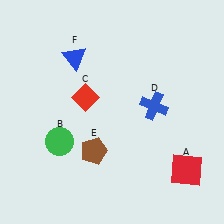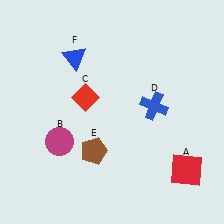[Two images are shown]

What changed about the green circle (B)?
In Image 1, B is green. In Image 2, it changed to magenta.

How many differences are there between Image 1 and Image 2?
There is 1 difference between the two images.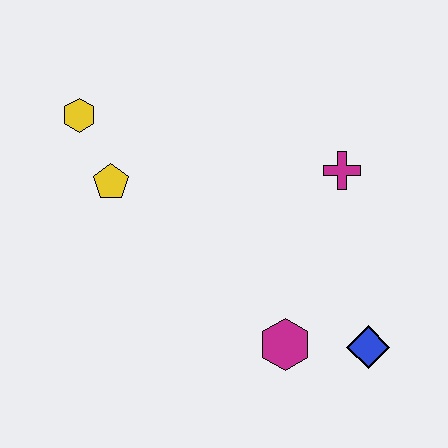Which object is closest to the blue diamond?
The magenta hexagon is closest to the blue diamond.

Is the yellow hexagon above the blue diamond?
Yes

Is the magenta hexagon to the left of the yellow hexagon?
No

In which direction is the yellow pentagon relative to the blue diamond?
The yellow pentagon is to the left of the blue diamond.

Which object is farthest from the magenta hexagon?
The yellow hexagon is farthest from the magenta hexagon.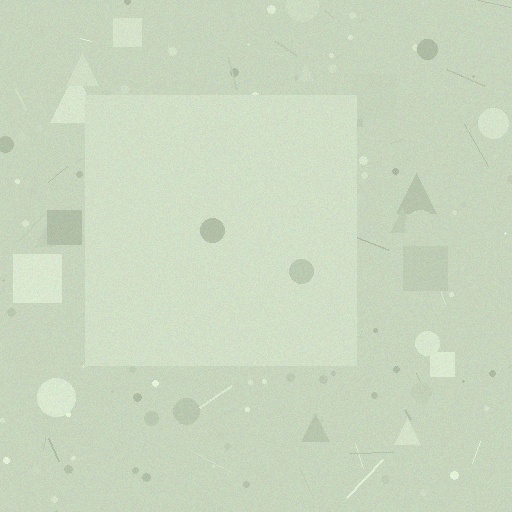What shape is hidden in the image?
A square is hidden in the image.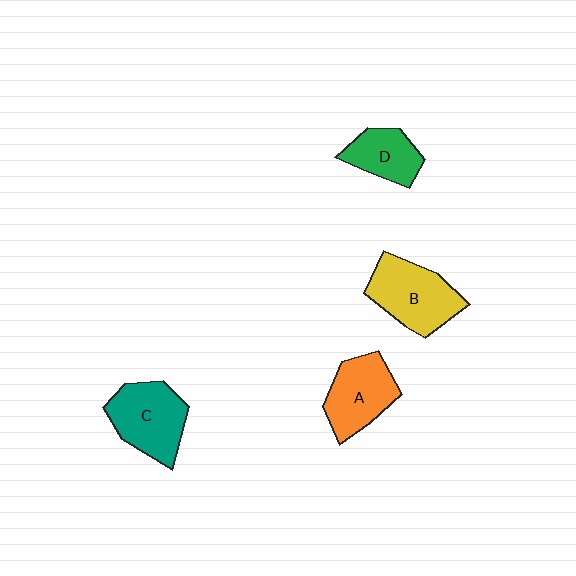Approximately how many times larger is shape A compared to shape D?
Approximately 1.3 times.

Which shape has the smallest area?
Shape D (green).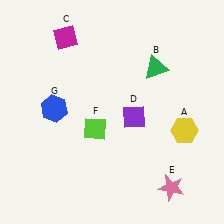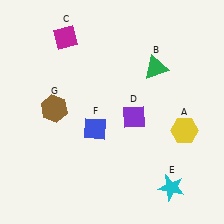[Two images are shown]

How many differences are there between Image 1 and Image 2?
There are 3 differences between the two images.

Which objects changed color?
E changed from pink to cyan. F changed from lime to blue. G changed from blue to brown.